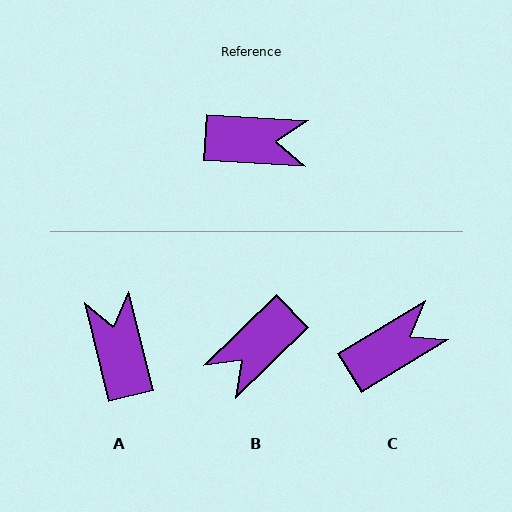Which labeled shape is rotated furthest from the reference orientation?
B, about 132 degrees away.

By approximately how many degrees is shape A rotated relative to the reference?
Approximately 108 degrees counter-clockwise.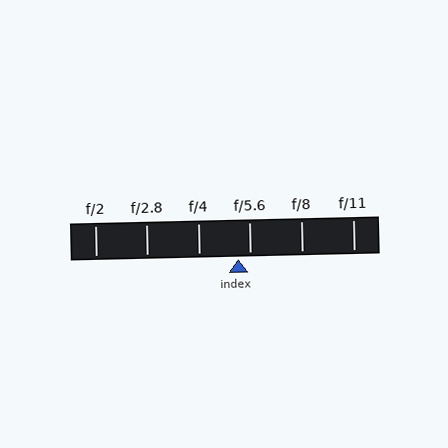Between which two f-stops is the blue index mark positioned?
The index mark is between f/4 and f/5.6.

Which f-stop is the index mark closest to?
The index mark is closest to f/5.6.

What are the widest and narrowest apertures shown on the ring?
The widest aperture shown is f/2 and the narrowest is f/11.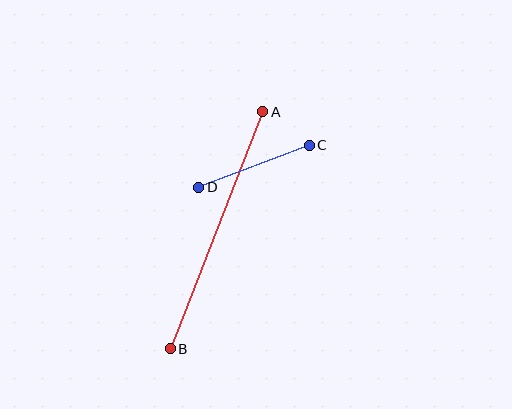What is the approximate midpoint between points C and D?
The midpoint is at approximately (254, 166) pixels.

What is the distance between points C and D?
The distance is approximately 118 pixels.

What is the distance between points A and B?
The distance is approximately 254 pixels.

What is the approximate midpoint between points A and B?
The midpoint is at approximately (216, 230) pixels.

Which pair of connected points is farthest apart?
Points A and B are farthest apart.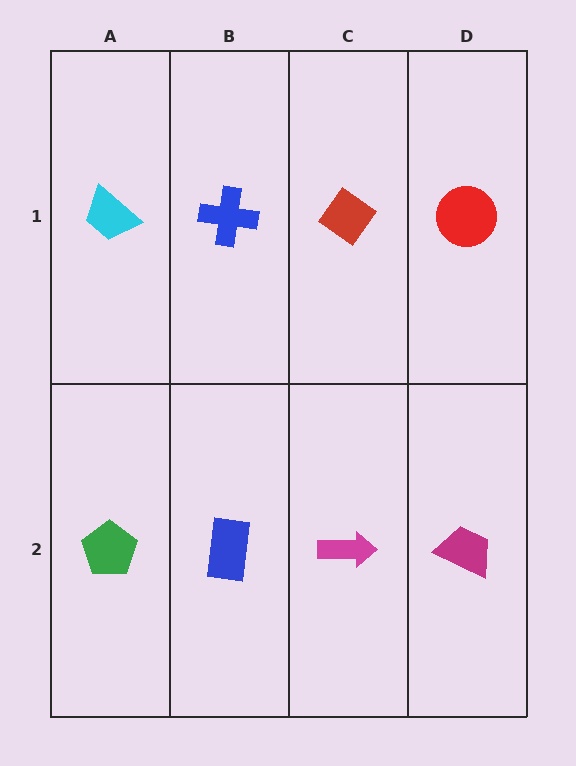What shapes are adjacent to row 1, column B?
A blue rectangle (row 2, column B), a cyan trapezoid (row 1, column A), a red diamond (row 1, column C).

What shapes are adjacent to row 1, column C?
A magenta arrow (row 2, column C), a blue cross (row 1, column B), a red circle (row 1, column D).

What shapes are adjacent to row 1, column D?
A magenta trapezoid (row 2, column D), a red diamond (row 1, column C).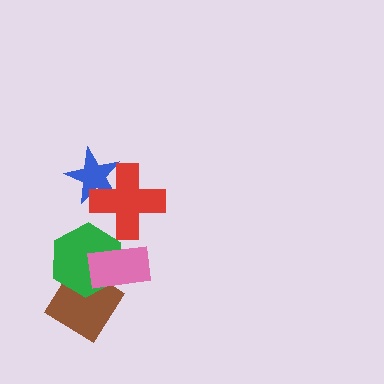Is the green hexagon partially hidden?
Yes, it is partially covered by another shape.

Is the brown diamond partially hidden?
Yes, it is partially covered by another shape.